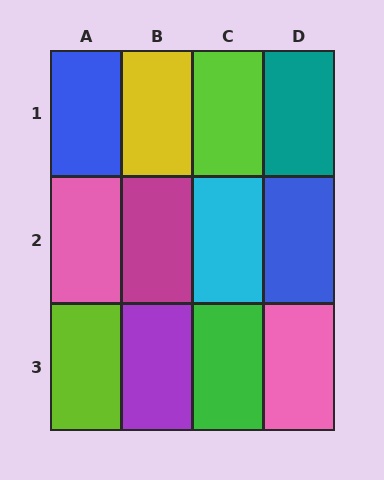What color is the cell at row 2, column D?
Blue.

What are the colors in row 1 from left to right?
Blue, yellow, lime, teal.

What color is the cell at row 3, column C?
Green.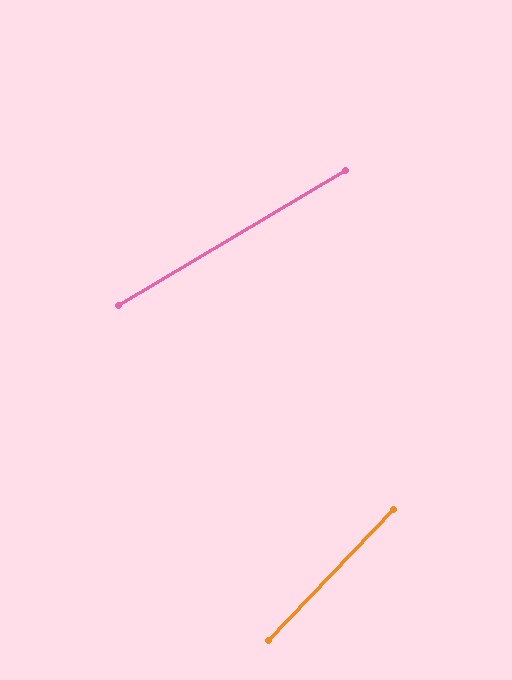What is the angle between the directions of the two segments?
Approximately 16 degrees.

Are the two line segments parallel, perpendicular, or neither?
Neither parallel nor perpendicular — they differ by about 16°.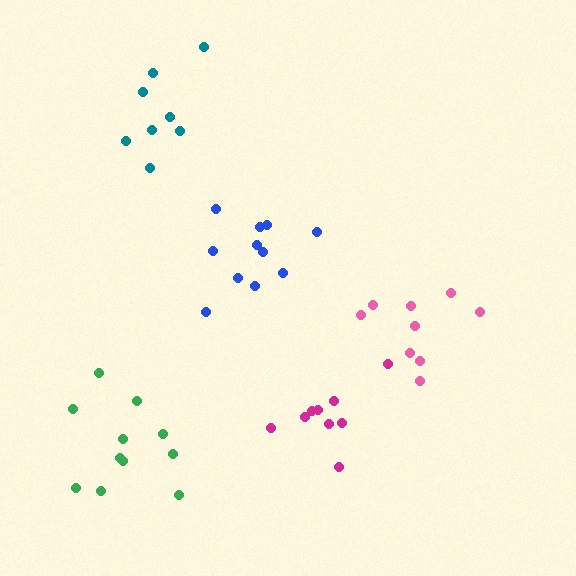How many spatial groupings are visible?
There are 5 spatial groupings.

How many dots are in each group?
Group 1: 8 dots, Group 2: 9 dots, Group 3: 11 dots, Group 4: 11 dots, Group 5: 9 dots (48 total).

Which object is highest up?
The teal cluster is topmost.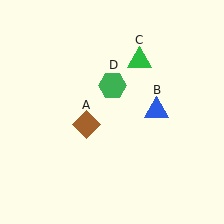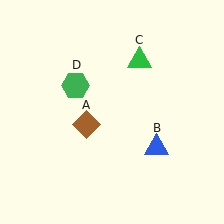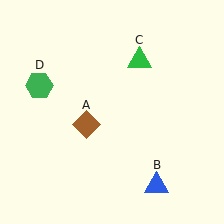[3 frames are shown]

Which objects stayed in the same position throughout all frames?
Brown diamond (object A) and green triangle (object C) remained stationary.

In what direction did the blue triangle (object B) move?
The blue triangle (object B) moved down.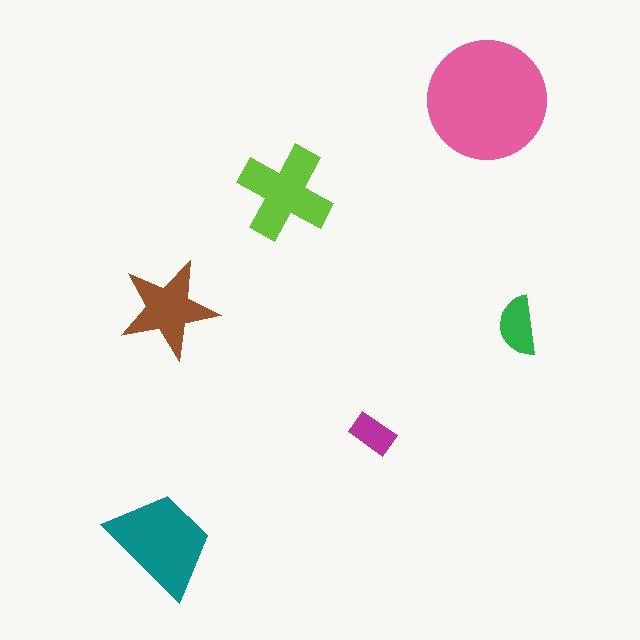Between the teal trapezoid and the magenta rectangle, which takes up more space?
The teal trapezoid.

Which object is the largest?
The pink circle.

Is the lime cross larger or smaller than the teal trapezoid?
Smaller.